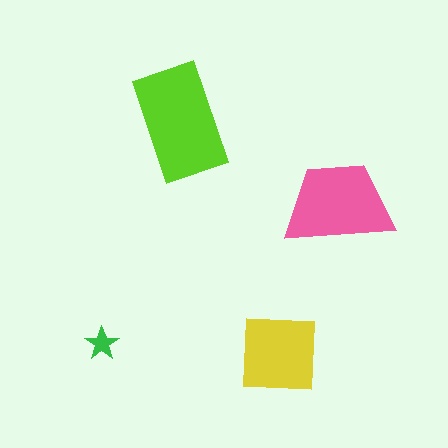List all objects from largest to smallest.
The lime rectangle, the pink trapezoid, the yellow square, the green star.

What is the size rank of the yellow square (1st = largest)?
3rd.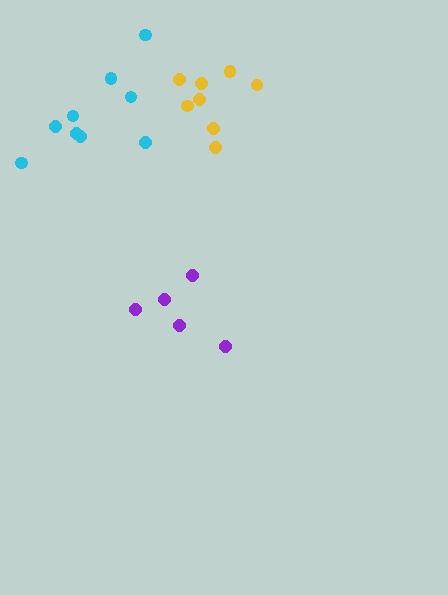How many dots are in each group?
Group 1: 5 dots, Group 2: 9 dots, Group 3: 8 dots (22 total).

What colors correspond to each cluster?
The clusters are colored: purple, cyan, yellow.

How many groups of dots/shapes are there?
There are 3 groups.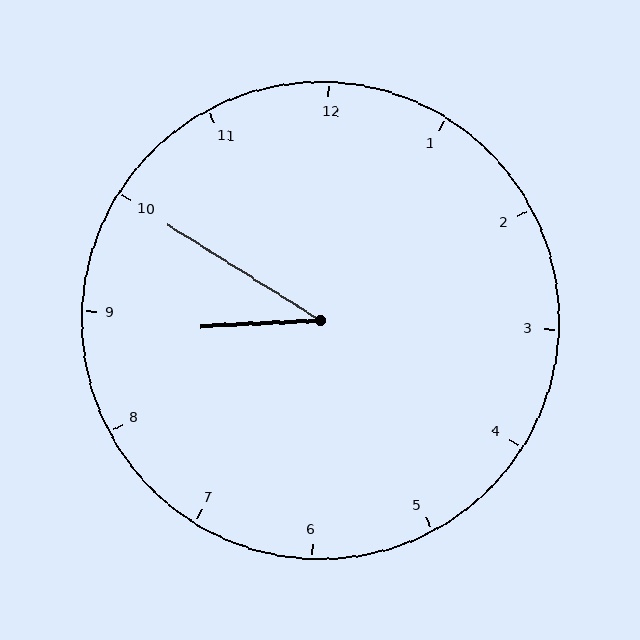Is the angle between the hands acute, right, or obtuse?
It is acute.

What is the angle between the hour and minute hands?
Approximately 35 degrees.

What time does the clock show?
8:50.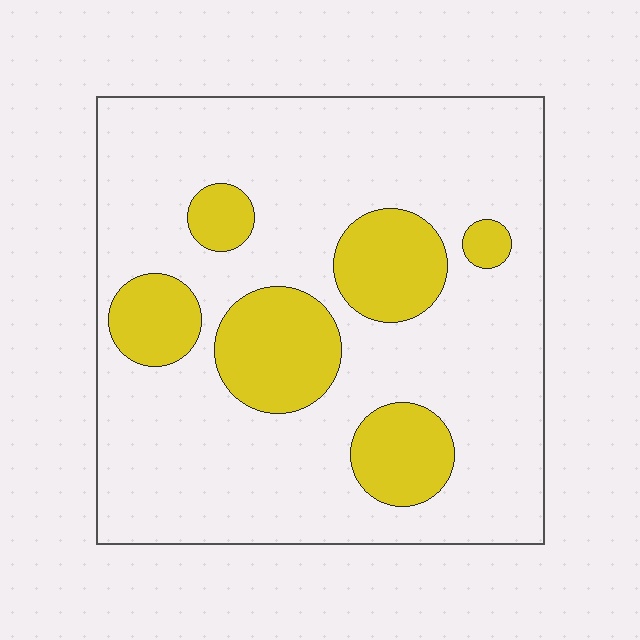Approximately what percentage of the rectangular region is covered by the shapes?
Approximately 20%.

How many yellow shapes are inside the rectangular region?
6.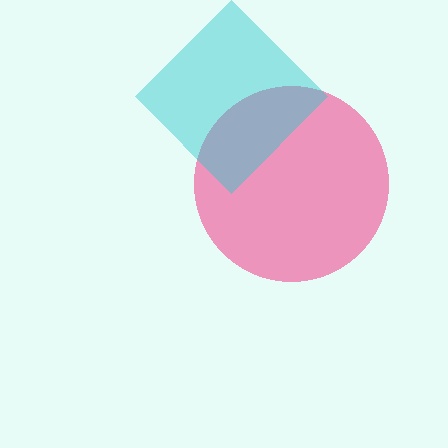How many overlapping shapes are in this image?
There are 2 overlapping shapes in the image.